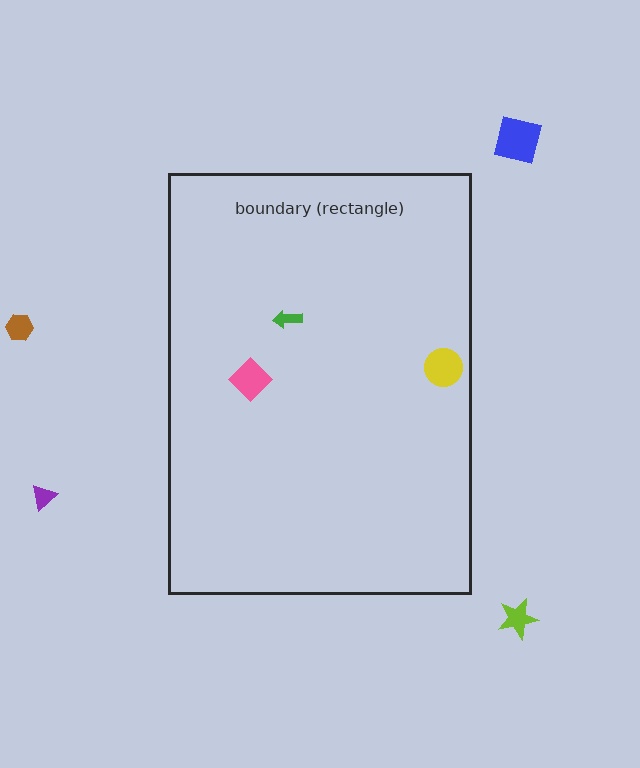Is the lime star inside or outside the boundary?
Outside.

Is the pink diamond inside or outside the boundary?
Inside.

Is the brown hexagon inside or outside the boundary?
Outside.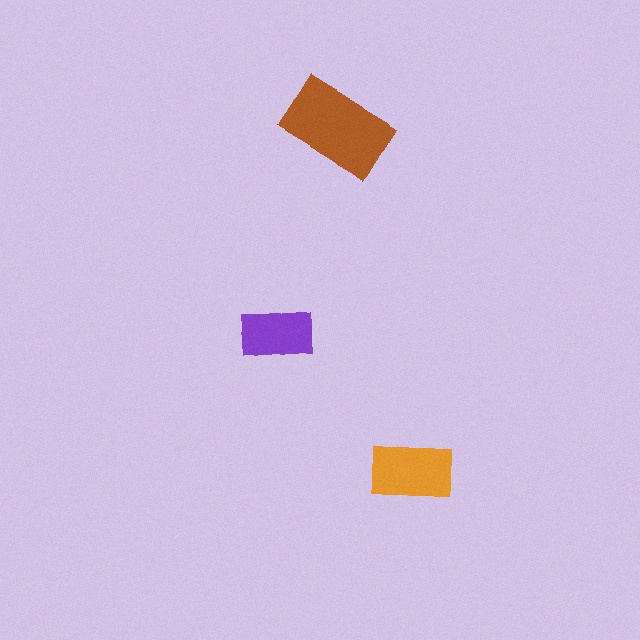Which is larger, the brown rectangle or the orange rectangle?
The brown one.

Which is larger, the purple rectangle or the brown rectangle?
The brown one.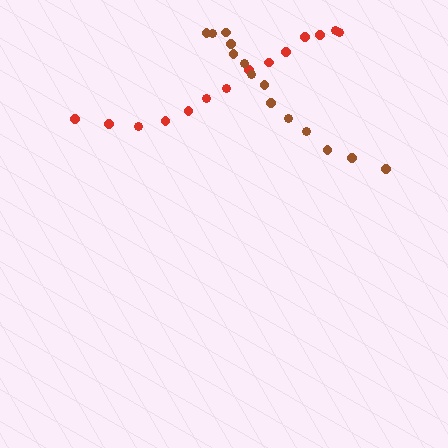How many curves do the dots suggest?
There are 2 distinct paths.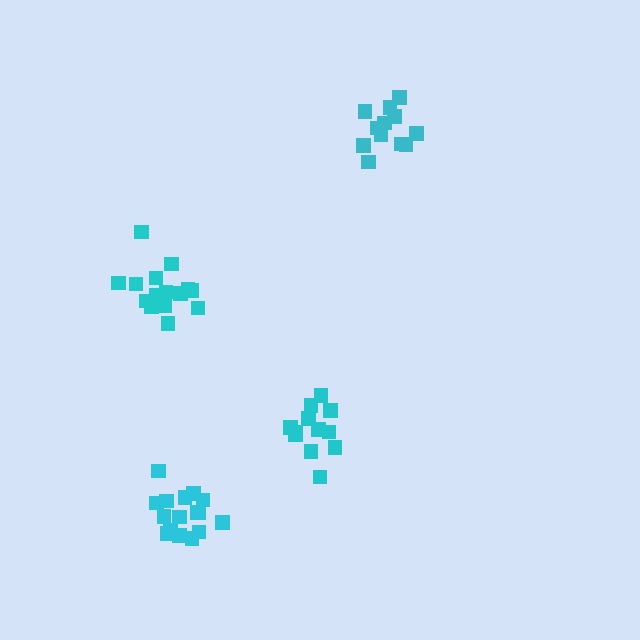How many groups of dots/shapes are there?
There are 4 groups.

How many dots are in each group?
Group 1: 12 dots, Group 2: 16 dots, Group 3: 15 dots, Group 4: 12 dots (55 total).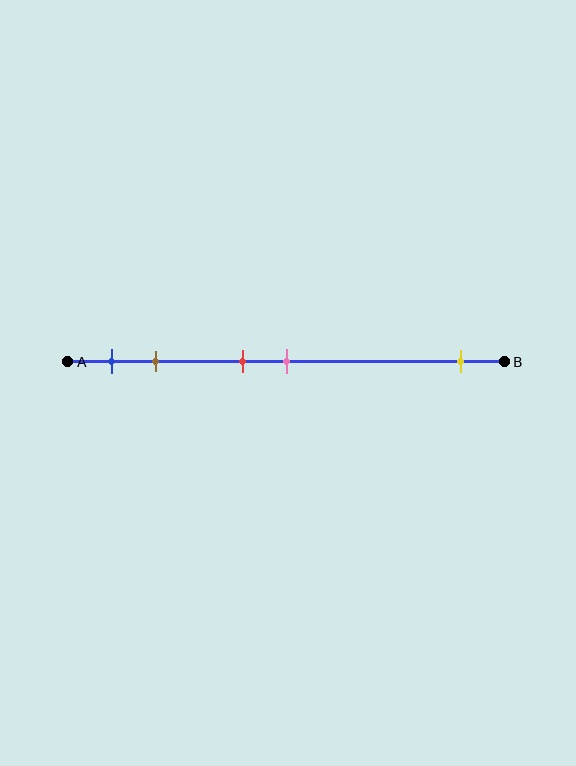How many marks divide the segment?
There are 5 marks dividing the segment.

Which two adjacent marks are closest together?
The red and pink marks are the closest adjacent pair.